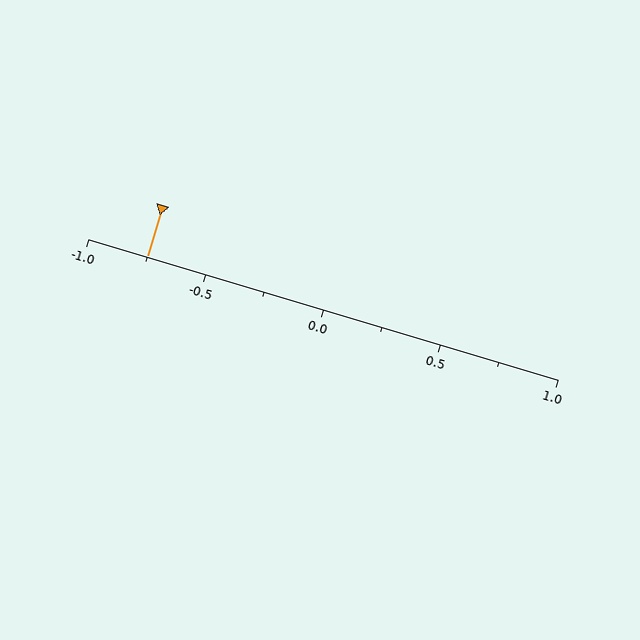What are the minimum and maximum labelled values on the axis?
The axis runs from -1.0 to 1.0.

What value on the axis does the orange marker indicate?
The marker indicates approximately -0.75.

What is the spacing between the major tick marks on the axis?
The major ticks are spaced 0.5 apart.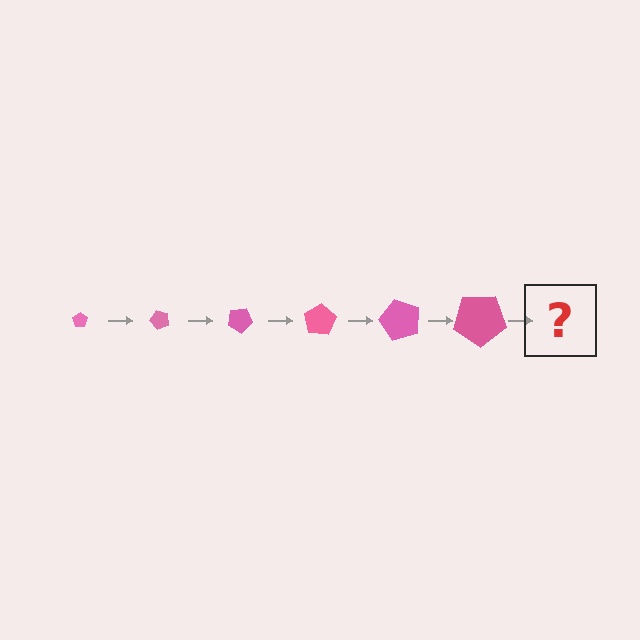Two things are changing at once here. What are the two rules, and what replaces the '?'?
The two rules are that the pentagon grows larger each step and it rotates 50 degrees each step. The '?' should be a pentagon, larger than the previous one and rotated 300 degrees from the start.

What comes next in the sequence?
The next element should be a pentagon, larger than the previous one and rotated 300 degrees from the start.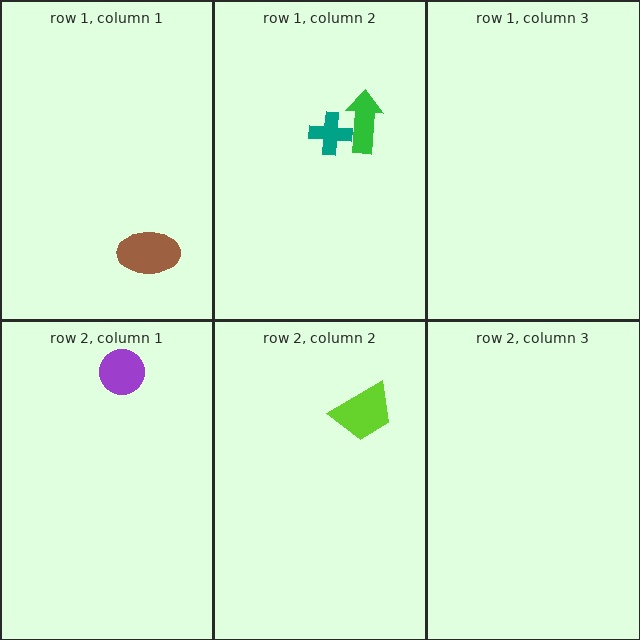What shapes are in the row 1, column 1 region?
The brown ellipse.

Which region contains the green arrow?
The row 1, column 2 region.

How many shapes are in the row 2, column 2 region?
1.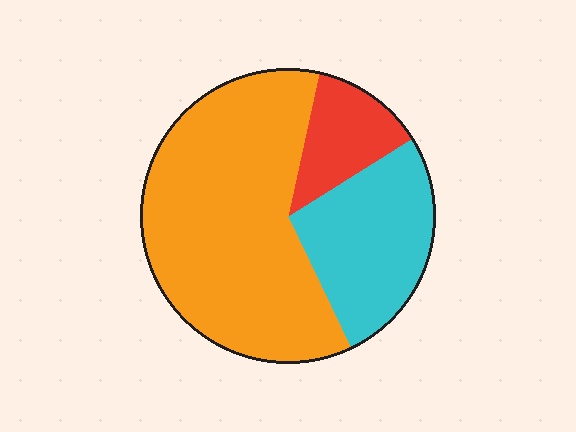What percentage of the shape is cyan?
Cyan takes up about one quarter (1/4) of the shape.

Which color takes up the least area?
Red, at roughly 15%.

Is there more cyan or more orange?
Orange.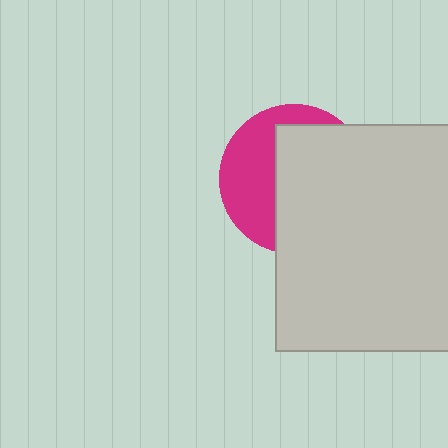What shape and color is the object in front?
The object in front is a light gray rectangle.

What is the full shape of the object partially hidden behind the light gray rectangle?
The partially hidden object is a magenta circle.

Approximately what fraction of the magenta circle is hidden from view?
Roughly 60% of the magenta circle is hidden behind the light gray rectangle.